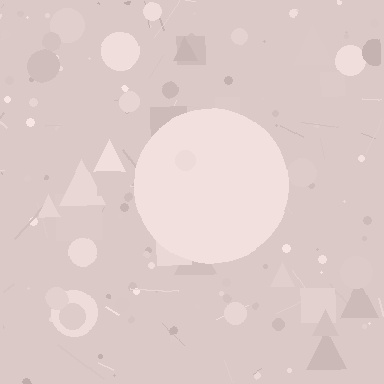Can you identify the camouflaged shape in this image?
The camouflaged shape is a circle.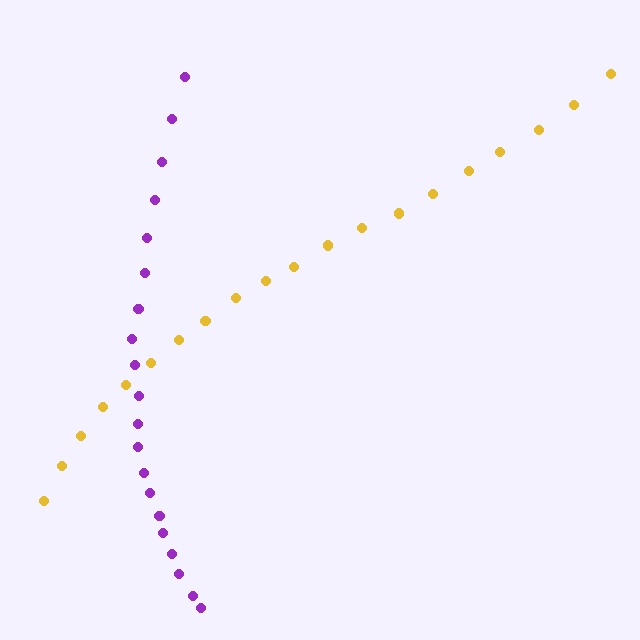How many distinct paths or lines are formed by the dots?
There are 2 distinct paths.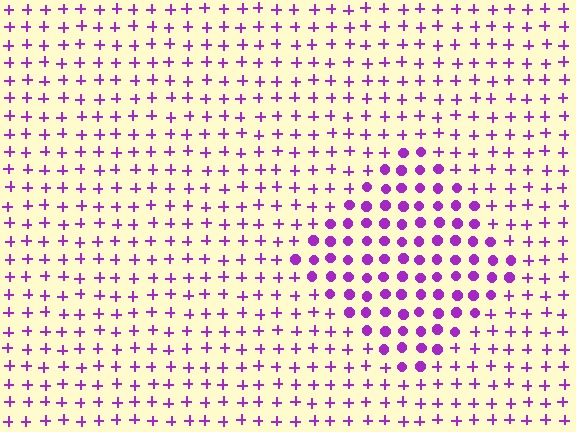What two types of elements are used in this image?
The image uses circles inside the diamond region and plus signs outside it.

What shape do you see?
I see a diamond.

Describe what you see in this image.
The image is filled with small purple elements arranged in a uniform grid. A diamond-shaped region contains circles, while the surrounding area contains plus signs. The boundary is defined purely by the change in element shape.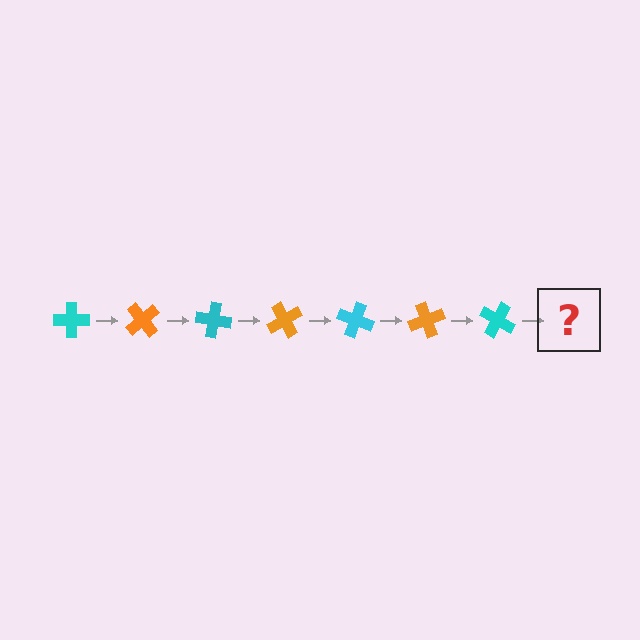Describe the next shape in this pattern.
It should be an orange cross, rotated 350 degrees from the start.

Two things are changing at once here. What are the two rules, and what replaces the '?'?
The two rules are that it rotates 50 degrees each step and the color cycles through cyan and orange. The '?' should be an orange cross, rotated 350 degrees from the start.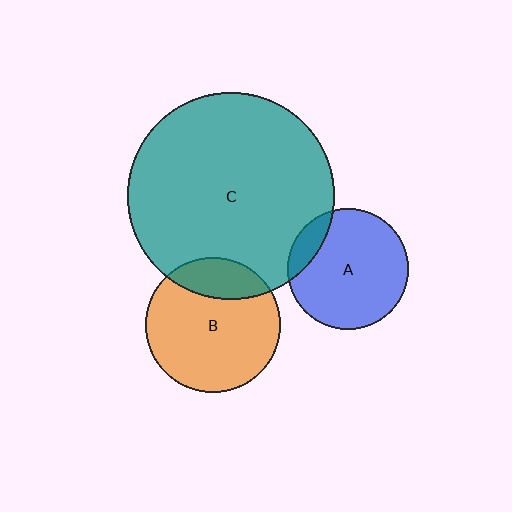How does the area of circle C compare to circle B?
Approximately 2.4 times.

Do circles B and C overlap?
Yes.